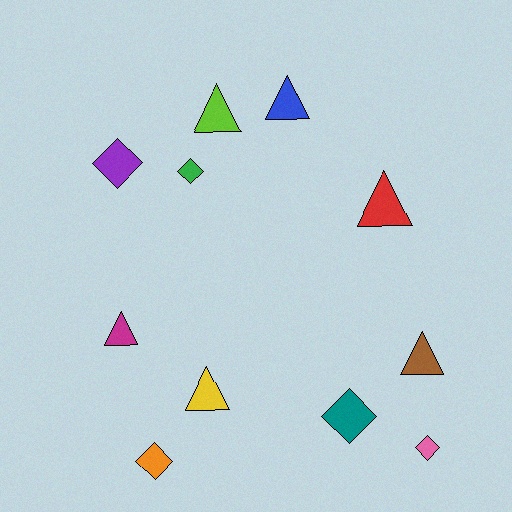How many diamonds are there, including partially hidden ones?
There are 5 diamonds.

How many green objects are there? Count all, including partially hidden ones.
There is 1 green object.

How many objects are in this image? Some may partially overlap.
There are 11 objects.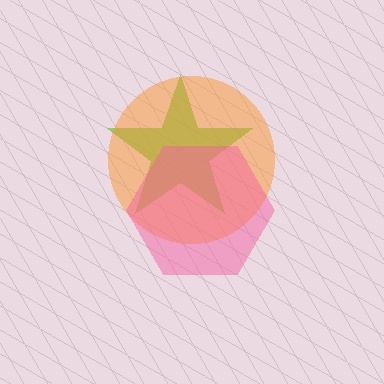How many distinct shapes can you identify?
There are 3 distinct shapes: a lime star, an orange circle, a pink hexagon.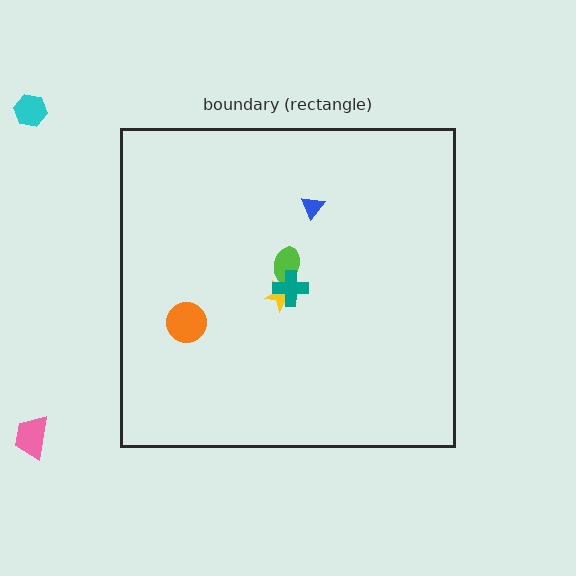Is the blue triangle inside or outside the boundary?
Inside.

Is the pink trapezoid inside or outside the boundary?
Outside.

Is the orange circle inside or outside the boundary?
Inside.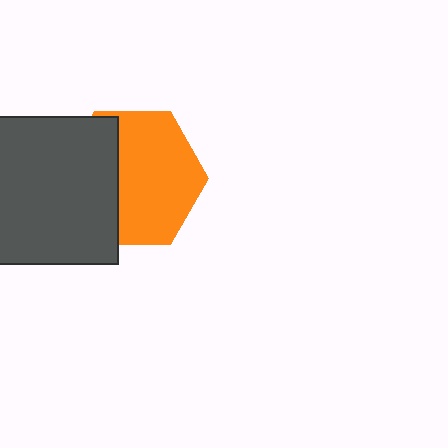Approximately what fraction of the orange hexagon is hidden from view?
Roughly 38% of the orange hexagon is hidden behind the dark gray rectangle.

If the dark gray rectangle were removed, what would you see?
You would see the complete orange hexagon.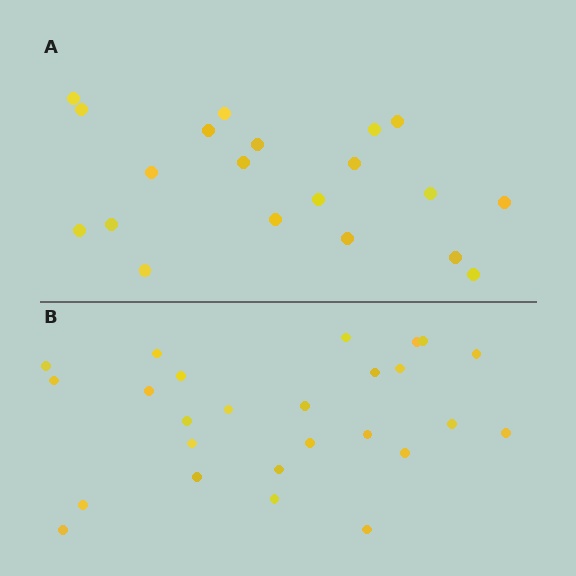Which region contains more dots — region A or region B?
Region B (the bottom region) has more dots.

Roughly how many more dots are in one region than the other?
Region B has about 6 more dots than region A.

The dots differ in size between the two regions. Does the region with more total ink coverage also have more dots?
No. Region A has more total ink coverage because its dots are larger, but region B actually contains more individual dots. Total area can be misleading — the number of items is what matters here.